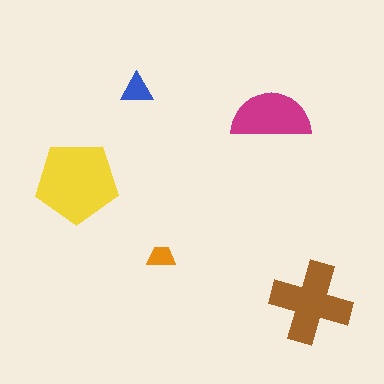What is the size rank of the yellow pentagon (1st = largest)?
1st.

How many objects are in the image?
There are 5 objects in the image.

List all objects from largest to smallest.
The yellow pentagon, the brown cross, the magenta semicircle, the blue triangle, the orange trapezoid.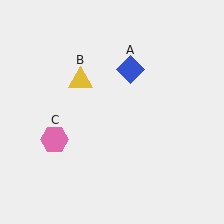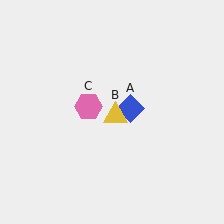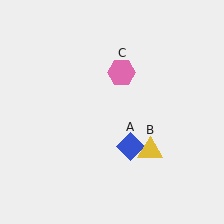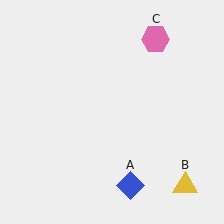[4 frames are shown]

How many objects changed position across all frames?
3 objects changed position: blue diamond (object A), yellow triangle (object B), pink hexagon (object C).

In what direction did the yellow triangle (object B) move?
The yellow triangle (object B) moved down and to the right.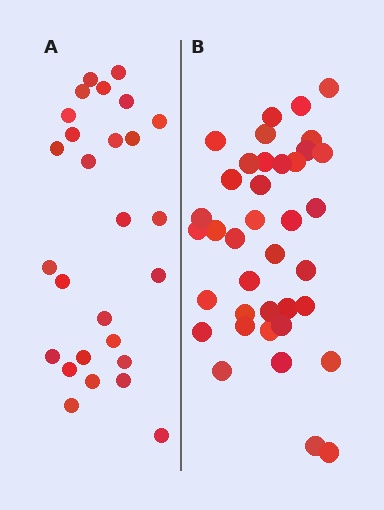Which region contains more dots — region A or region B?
Region B (the right region) has more dots.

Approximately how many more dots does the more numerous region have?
Region B has roughly 12 or so more dots than region A.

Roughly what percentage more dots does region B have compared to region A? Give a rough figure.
About 40% more.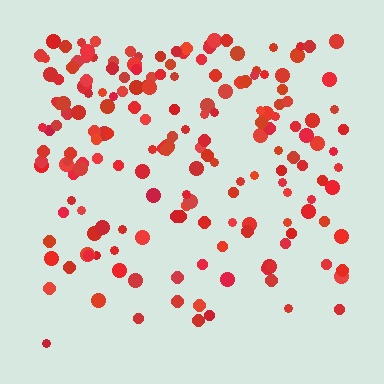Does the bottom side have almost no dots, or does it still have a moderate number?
Still a moderate number, just noticeably fewer than the top.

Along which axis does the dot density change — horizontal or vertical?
Vertical.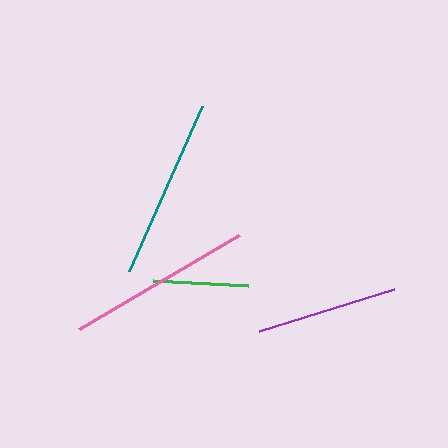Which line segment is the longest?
The pink line is the longest at approximately 186 pixels.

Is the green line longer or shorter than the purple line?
The purple line is longer than the green line.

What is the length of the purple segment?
The purple segment is approximately 141 pixels long.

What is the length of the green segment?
The green segment is approximately 95 pixels long.